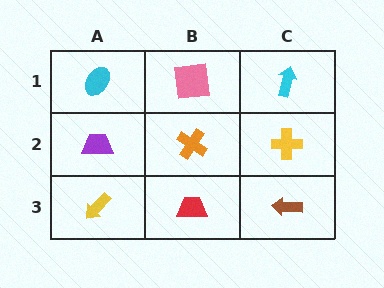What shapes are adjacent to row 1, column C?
A yellow cross (row 2, column C), a pink square (row 1, column B).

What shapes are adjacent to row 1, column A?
A purple trapezoid (row 2, column A), a pink square (row 1, column B).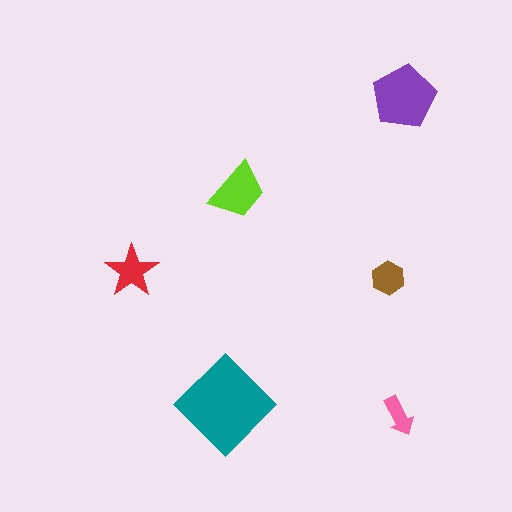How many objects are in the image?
There are 6 objects in the image.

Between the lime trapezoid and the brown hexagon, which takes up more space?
The lime trapezoid.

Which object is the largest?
The teal diamond.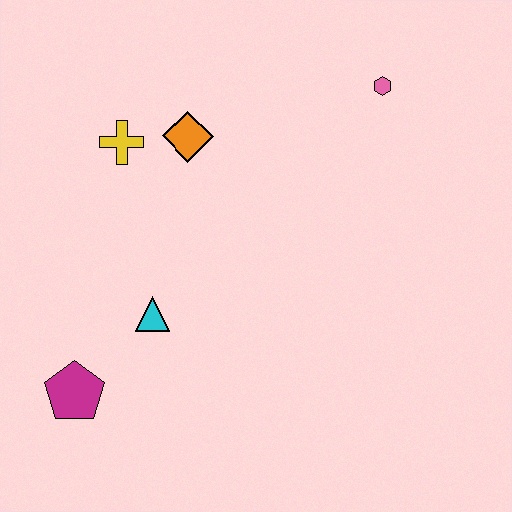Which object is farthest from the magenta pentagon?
The pink hexagon is farthest from the magenta pentagon.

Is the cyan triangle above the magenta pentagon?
Yes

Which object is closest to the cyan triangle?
The magenta pentagon is closest to the cyan triangle.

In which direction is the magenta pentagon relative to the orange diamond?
The magenta pentagon is below the orange diamond.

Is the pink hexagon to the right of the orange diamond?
Yes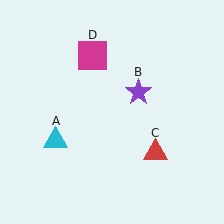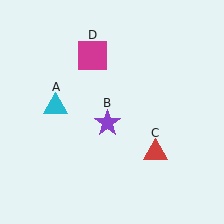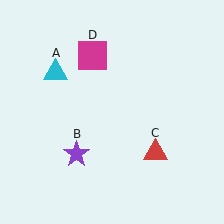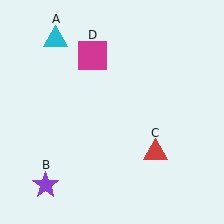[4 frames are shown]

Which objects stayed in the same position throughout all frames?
Red triangle (object C) and magenta square (object D) remained stationary.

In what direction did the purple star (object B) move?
The purple star (object B) moved down and to the left.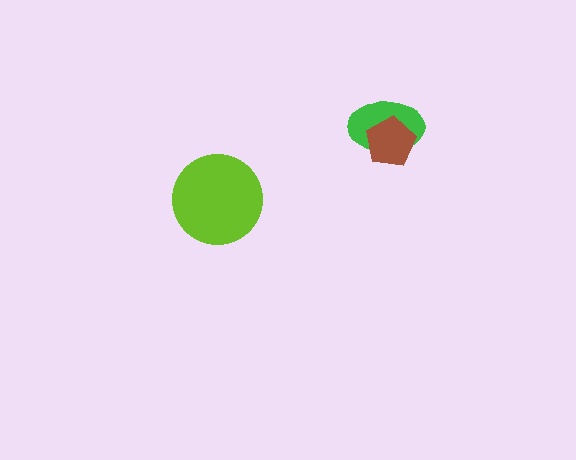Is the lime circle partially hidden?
No, no other shape covers it.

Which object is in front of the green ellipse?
The brown pentagon is in front of the green ellipse.